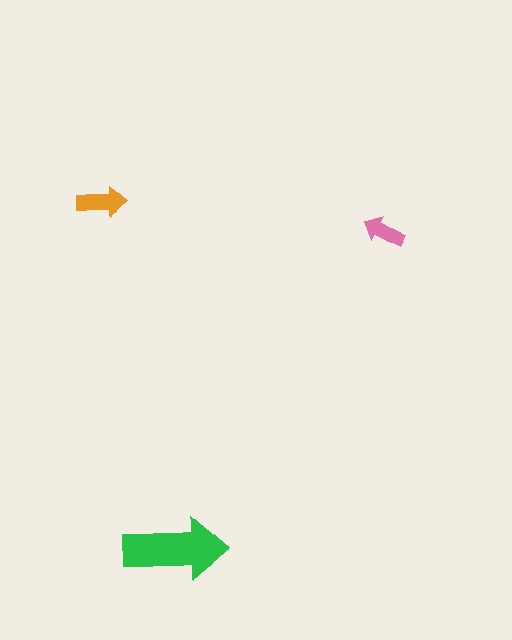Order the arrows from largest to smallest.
the green one, the orange one, the pink one.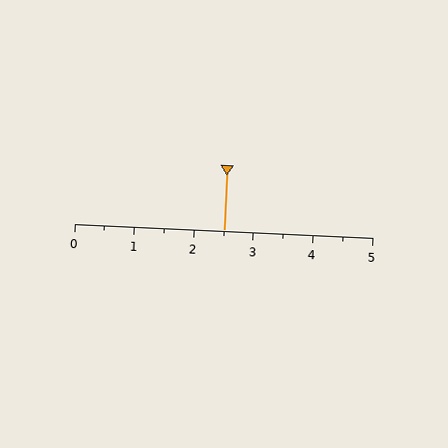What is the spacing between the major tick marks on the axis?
The major ticks are spaced 1 apart.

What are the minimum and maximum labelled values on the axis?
The axis runs from 0 to 5.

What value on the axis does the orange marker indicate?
The marker indicates approximately 2.5.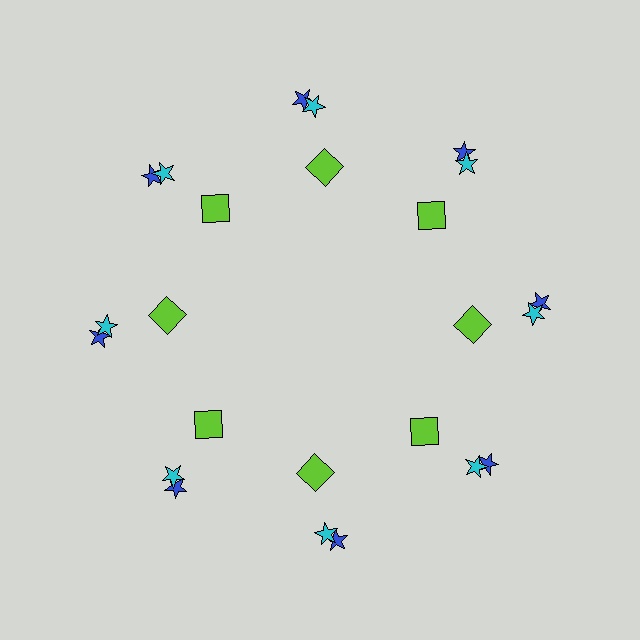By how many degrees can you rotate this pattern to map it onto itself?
The pattern maps onto itself every 45 degrees of rotation.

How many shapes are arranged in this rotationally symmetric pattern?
There are 24 shapes, arranged in 8 groups of 3.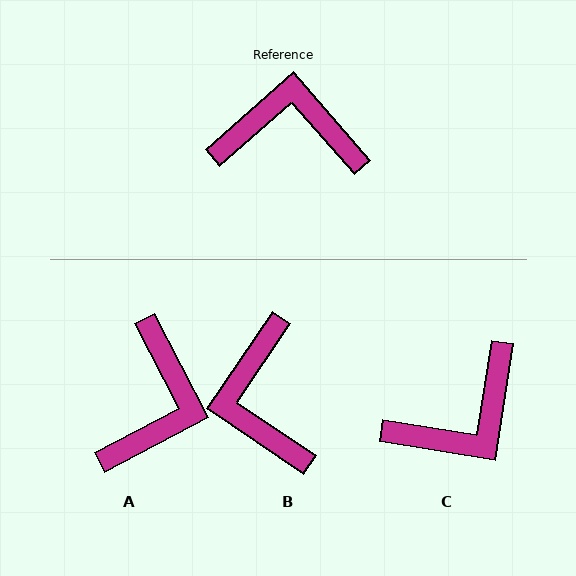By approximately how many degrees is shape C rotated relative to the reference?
Approximately 140 degrees clockwise.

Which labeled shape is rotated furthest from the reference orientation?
C, about 140 degrees away.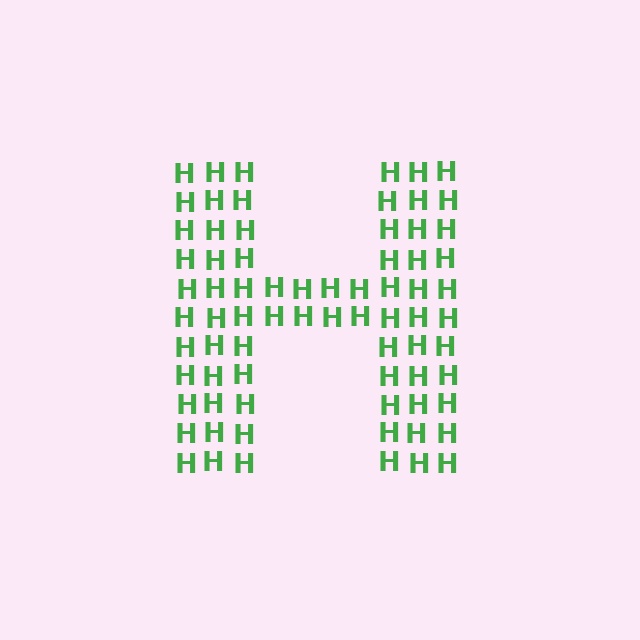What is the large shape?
The large shape is the letter H.